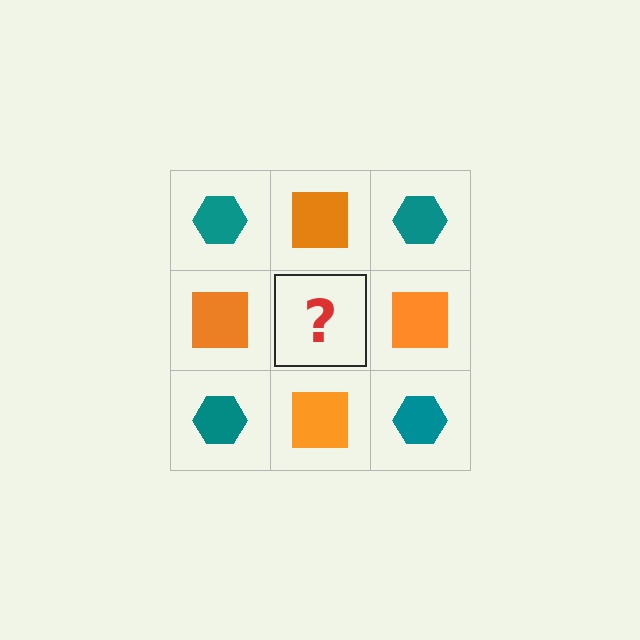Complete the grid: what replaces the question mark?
The question mark should be replaced with a teal hexagon.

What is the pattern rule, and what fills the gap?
The rule is that it alternates teal hexagon and orange square in a checkerboard pattern. The gap should be filled with a teal hexagon.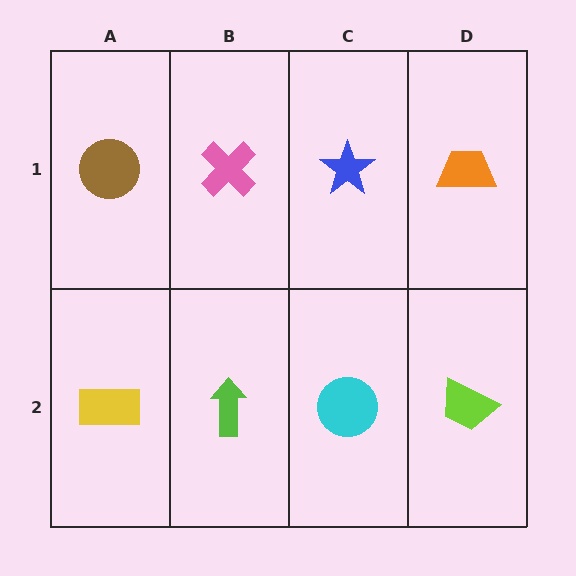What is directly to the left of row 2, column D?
A cyan circle.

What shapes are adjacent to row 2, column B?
A pink cross (row 1, column B), a yellow rectangle (row 2, column A), a cyan circle (row 2, column C).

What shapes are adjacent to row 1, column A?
A yellow rectangle (row 2, column A), a pink cross (row 1, column B).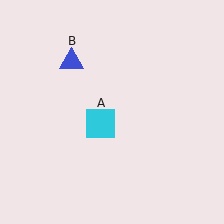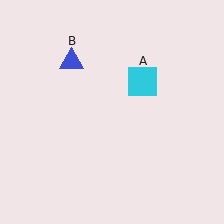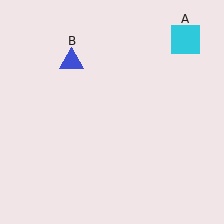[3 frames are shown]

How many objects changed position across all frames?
1 object changed position: cyan square (object A).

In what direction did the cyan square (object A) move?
The cyan square (object A) moved up and to the right.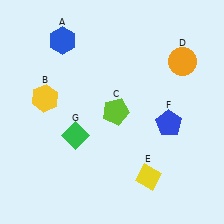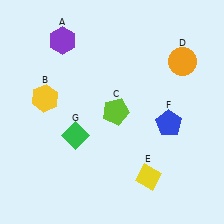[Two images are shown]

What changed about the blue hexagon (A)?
In Image 1, A is blue. In Image 2, it changed to purple.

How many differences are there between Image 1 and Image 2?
There is 1 difference between the two images.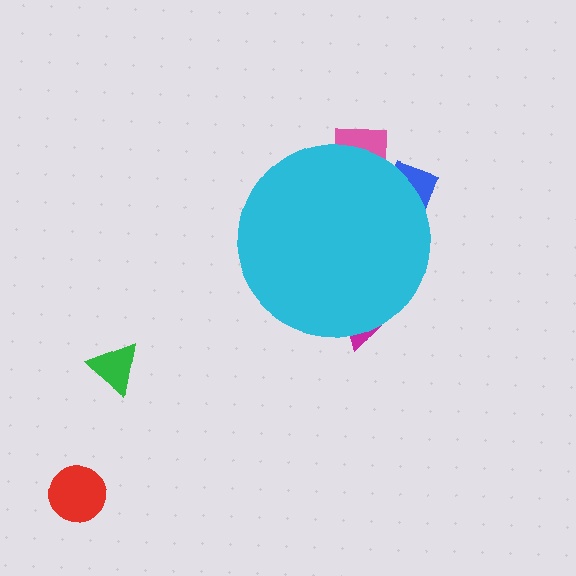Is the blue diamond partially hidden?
Yes, the blue diamond is partially hidden behind the cyan circle.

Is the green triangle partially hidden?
No, the green triangle is fully visible.